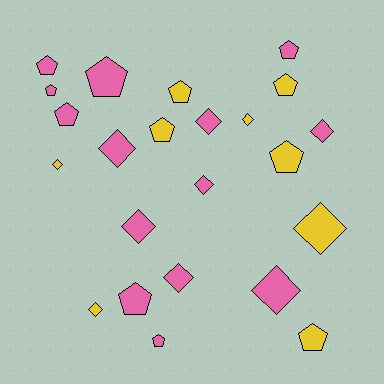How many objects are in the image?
There are 23 objects.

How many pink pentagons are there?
There are 7 pink pentagons.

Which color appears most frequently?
Pink, with 14 objects.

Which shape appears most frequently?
Pentagon, with 12 objects.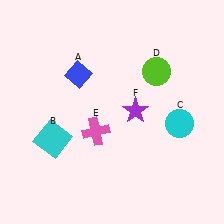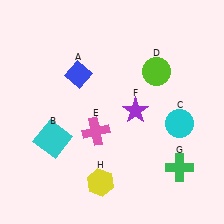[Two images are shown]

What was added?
A green cross (G), a yellow hexagon (H) were added in Image 2.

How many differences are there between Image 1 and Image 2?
There are 2 differences between the two images.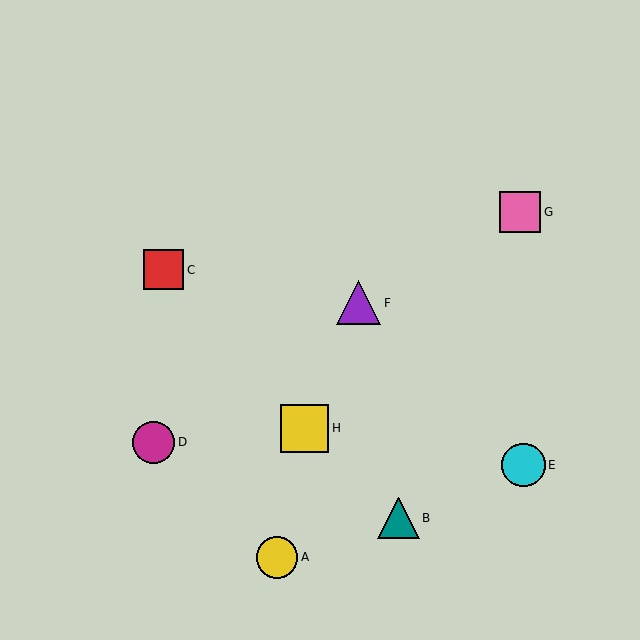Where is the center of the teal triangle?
The center of the teal triangle is at (398, 518).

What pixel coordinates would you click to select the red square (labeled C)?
Click at (163, 270) to select the red square C.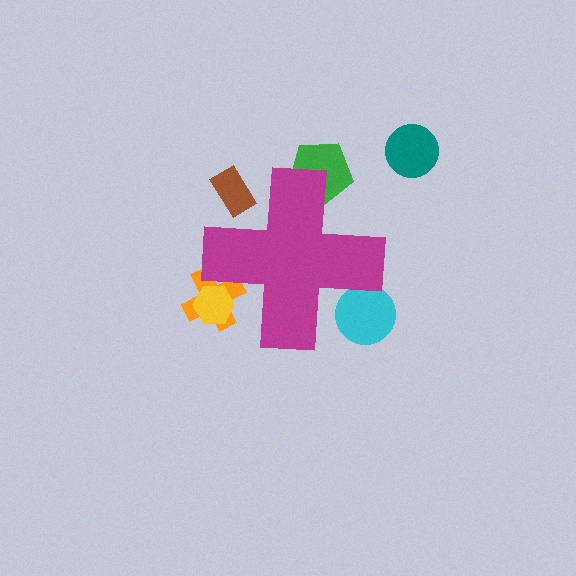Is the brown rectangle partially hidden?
Yes, the brown rectangle is partially hidden behind the magenta cross.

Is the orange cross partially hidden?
Yes, the orange cross is partially hidden behind the magenta cross.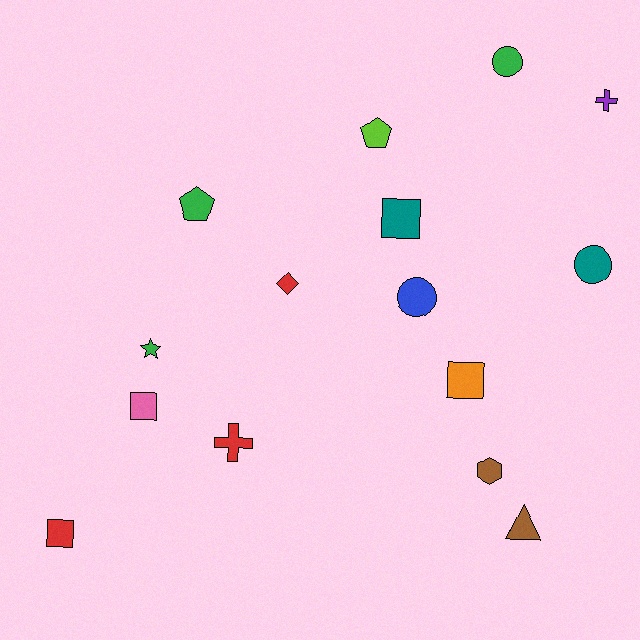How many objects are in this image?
There are 15 objects.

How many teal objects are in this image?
There are 2 teal objects.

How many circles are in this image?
There are 3 circles.